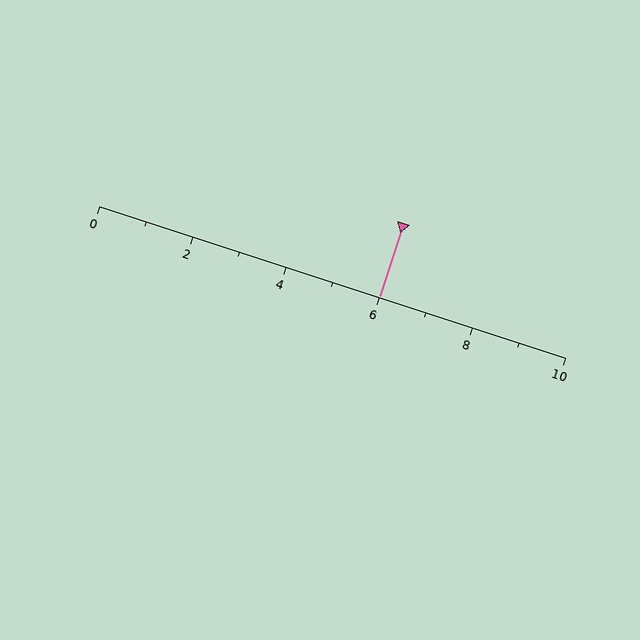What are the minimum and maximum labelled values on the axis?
The axis runs from 0 to 10.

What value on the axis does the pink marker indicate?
The marker indicates approximately 6.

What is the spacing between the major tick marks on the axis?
The major ticks are spaced 2 apart.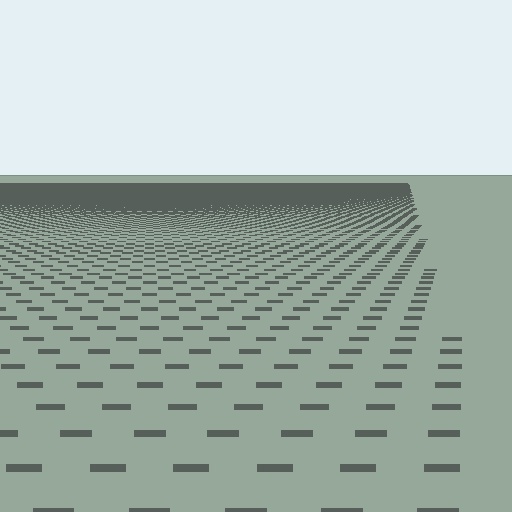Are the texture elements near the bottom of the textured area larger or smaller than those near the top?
Larger. Near the bottom, elements are closer to the viewer and appear at a bigger on-screen size.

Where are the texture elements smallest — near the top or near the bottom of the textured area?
Near the top.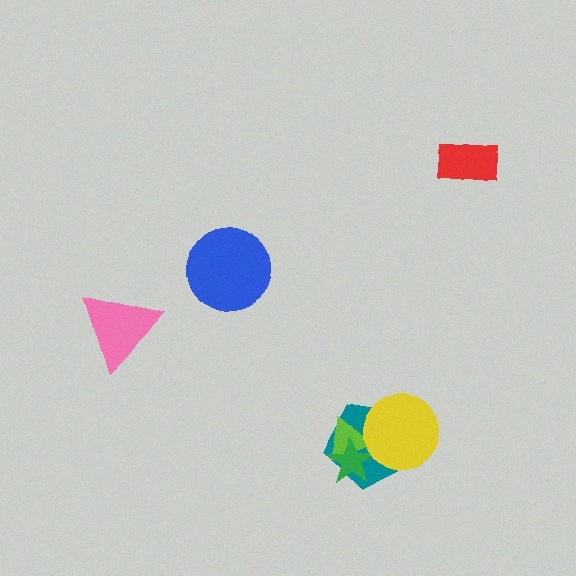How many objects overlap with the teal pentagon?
3 objects overlap with the teal pentagon.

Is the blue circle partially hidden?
No, no other shape covers it.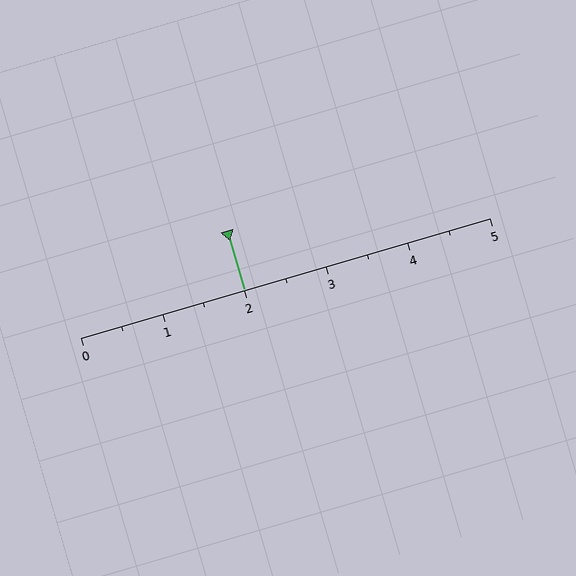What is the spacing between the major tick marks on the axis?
The major ticks are spaced 1 apart.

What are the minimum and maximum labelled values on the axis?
The axis runs from 0 to 5.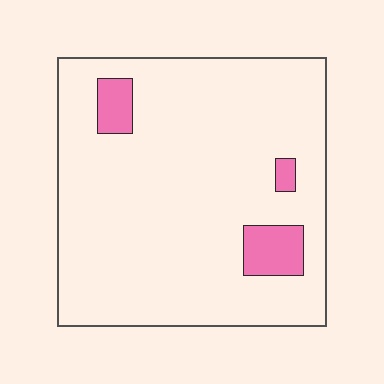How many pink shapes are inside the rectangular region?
3.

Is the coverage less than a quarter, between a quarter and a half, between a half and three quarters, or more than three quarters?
Less than a quarter.